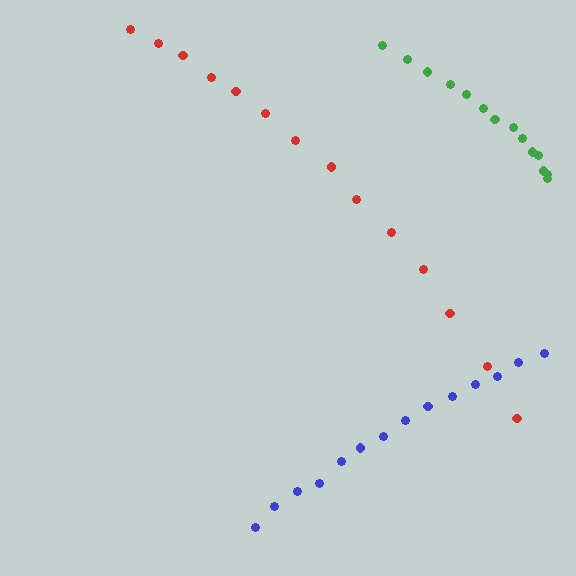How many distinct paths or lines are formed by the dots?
There are 3 distinct paths.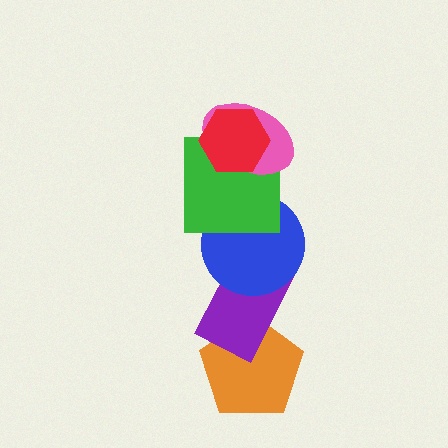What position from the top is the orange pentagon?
The orange pentagon is 6th from the top.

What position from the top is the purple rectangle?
The purple rectangle is 5th from the top.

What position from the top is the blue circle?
The blue circle is 4th from the top.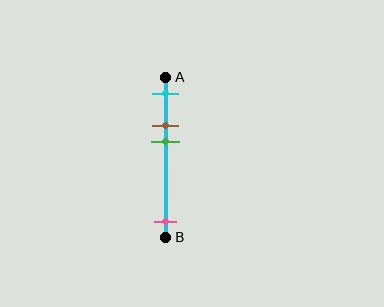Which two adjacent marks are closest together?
The brown and green marks are the closest adjacent pair.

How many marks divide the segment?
There are 4 marks dividing the segment.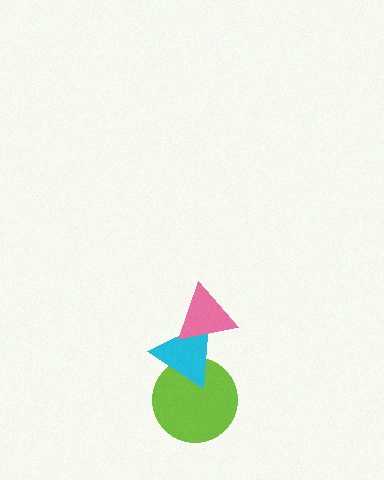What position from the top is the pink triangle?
The pink triangle is 1st from the top.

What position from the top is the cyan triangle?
The cyan triangle is 2nd from the top.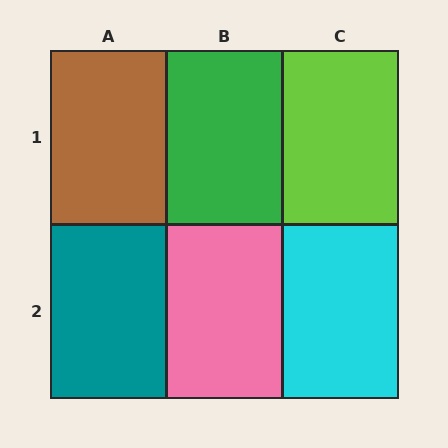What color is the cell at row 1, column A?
Brown.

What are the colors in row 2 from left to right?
Teal, pink, cyan.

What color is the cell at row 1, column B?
Green.